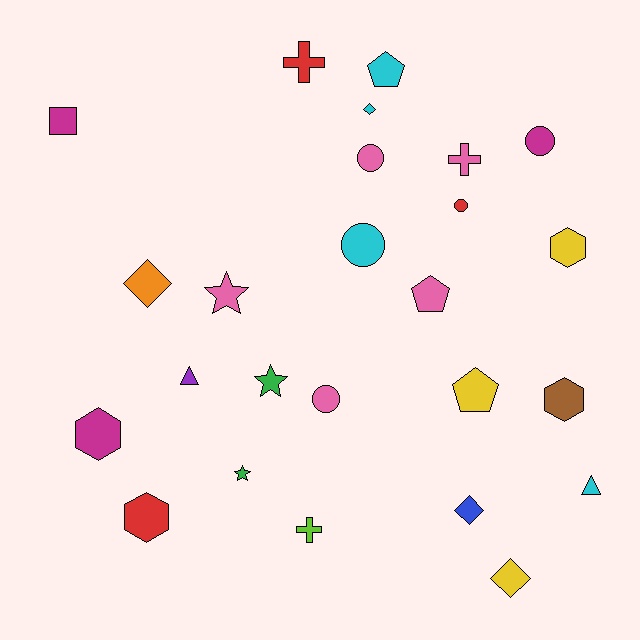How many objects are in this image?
There are 25 objects.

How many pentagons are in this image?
There are 3 pentagons.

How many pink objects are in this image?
There are 5 pink objects.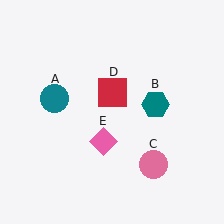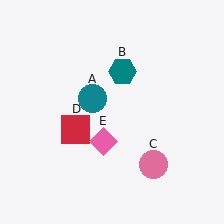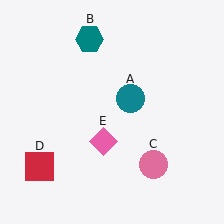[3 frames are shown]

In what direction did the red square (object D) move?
The red square (object D) moved down and to the left.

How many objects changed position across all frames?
3 objects changed position: teal circle (object A), teal hexagon (object B), red square (object D).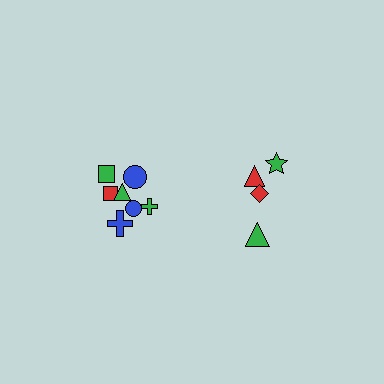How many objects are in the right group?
There are 4 objects.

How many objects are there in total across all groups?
There are 11 objects.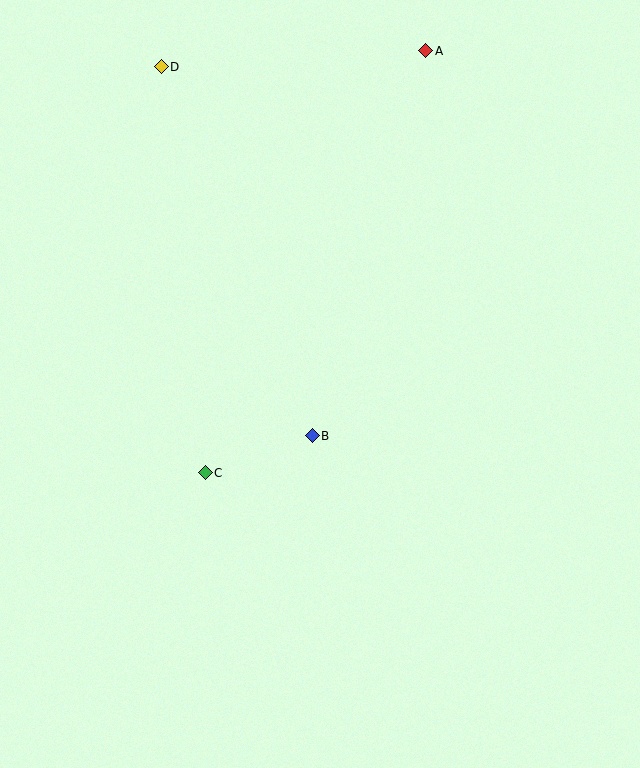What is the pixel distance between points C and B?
The distance between C and B is 114 pixels.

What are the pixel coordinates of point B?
Point B is at (312, 436).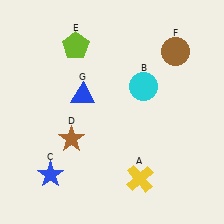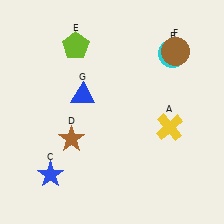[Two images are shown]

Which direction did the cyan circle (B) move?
The cyan circle (B) moved up.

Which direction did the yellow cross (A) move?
The yellow cross (A) moved up.